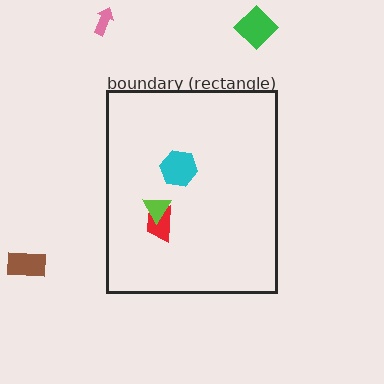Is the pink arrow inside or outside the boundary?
Outside.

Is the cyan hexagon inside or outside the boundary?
Inside.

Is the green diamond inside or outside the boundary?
Outside.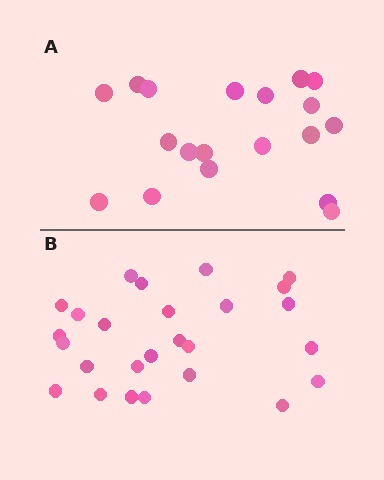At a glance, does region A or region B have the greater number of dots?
Region B (the bottom region) has more dots.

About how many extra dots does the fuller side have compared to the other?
Region B has roughly 8 or so more dots than region A.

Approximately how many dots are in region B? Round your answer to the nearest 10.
About 30 dots. (The exact count is 26, which rounds to 30.)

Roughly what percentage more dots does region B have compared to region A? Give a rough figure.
About 35% more.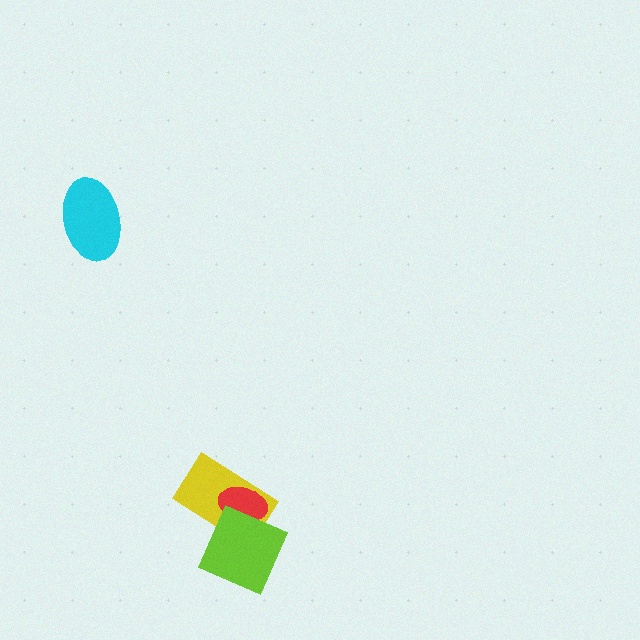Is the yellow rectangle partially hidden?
Yes, it is partially covered by another shape.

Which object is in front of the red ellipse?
The lime diamond is in front of the red ellipse.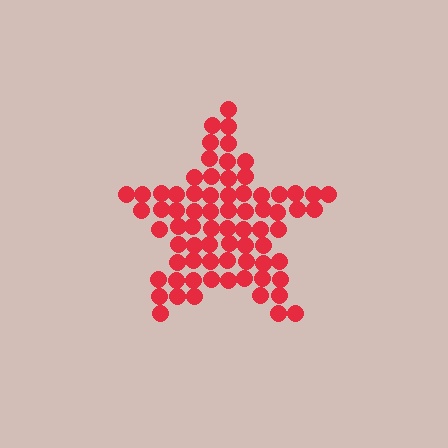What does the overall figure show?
The overall figure shows a star.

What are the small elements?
The small elements are circles.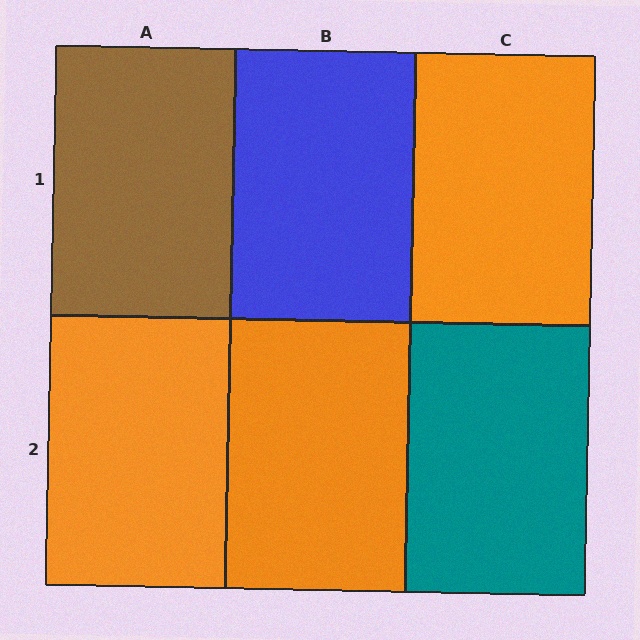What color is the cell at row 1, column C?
Orange.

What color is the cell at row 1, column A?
Brown.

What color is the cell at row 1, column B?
Blue.